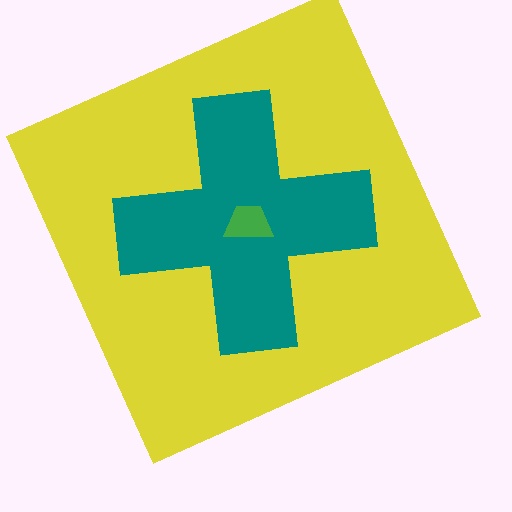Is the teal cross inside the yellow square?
Yes.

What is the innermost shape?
The green trapezoid.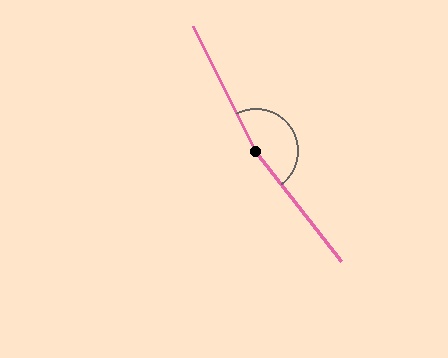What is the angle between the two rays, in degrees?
Approximately 169 degrees.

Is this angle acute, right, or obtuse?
It is obtuse.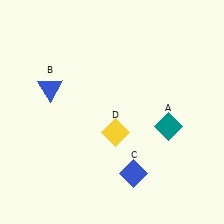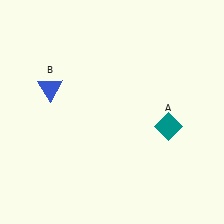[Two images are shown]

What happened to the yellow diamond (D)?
The yellow diamond (D) was removed in Image 2. It was in the bottom-right area of Image 1.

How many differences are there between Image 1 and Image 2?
There are 2 differences between the two images.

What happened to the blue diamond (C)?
The blue diamond (C) was removed in Image 2. It was in the bottom-right area of Image 1.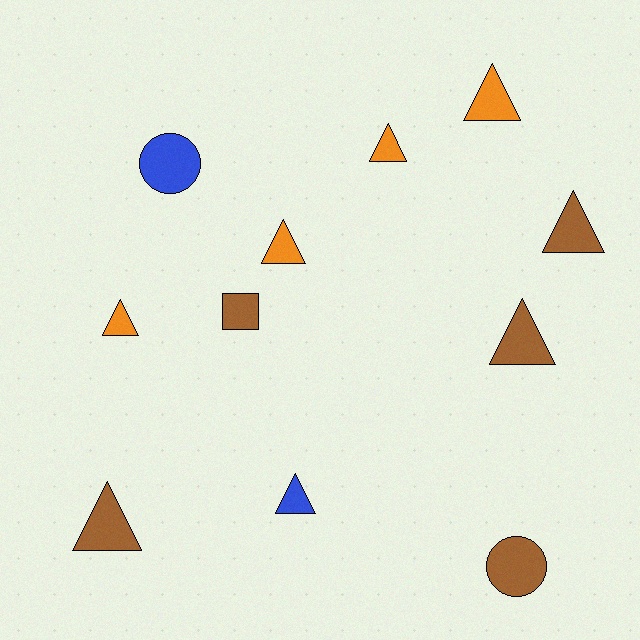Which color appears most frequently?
Brown, with 5 objects.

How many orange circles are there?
There are no orange circles.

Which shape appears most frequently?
Triangle, with 8 objects.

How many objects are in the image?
There are 11 objects.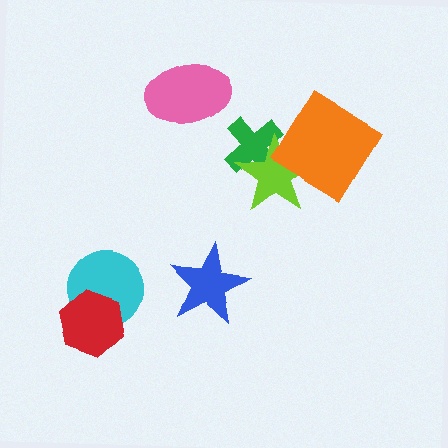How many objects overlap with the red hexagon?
1 object overlaps with the red hexagon.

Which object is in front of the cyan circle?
The red hexagon is in front of the cyan circle.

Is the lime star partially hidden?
Yes, it is partially covered by another shape.